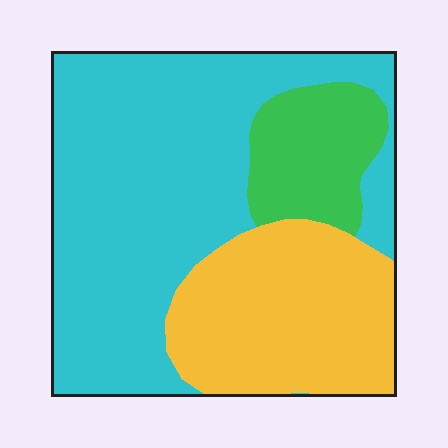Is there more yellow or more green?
Yellow.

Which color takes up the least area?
Green, at roughly 15%.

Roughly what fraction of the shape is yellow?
Yellow covers about 30% of the shape.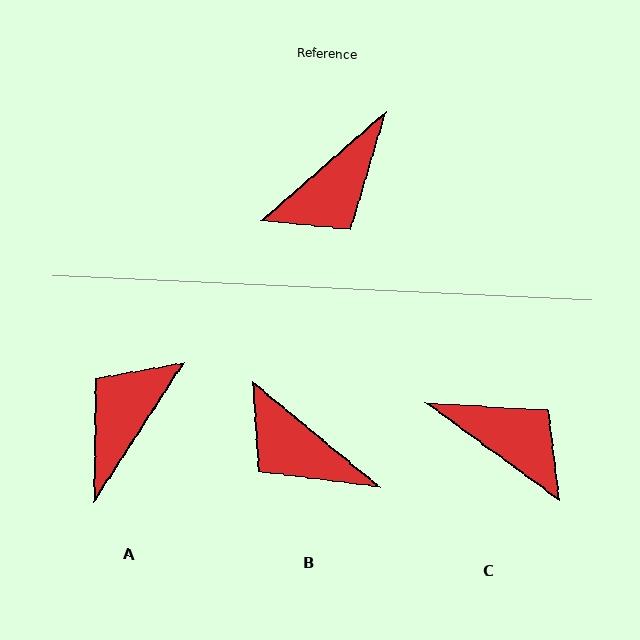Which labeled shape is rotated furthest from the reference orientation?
A, about 164 degrees away.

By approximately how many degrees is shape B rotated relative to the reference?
Approximately 81 degrees clockwise.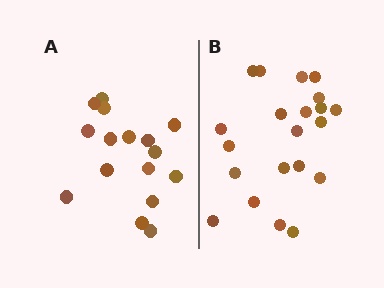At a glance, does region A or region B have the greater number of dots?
Region B (the right region) has more dots.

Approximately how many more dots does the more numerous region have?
Region B has about 5 more dots than region A.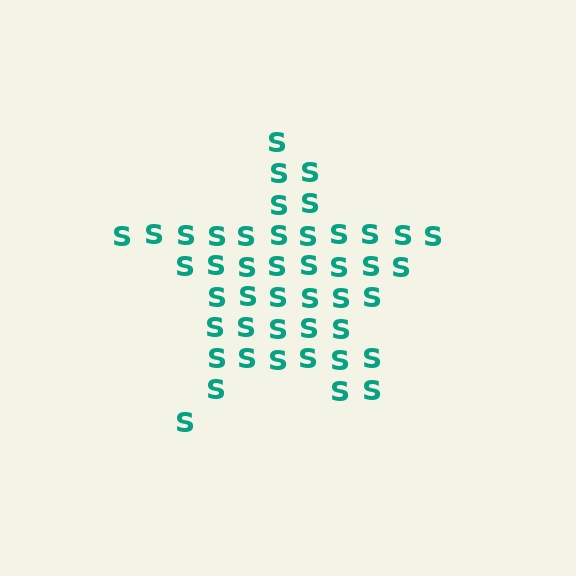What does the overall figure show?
The overall figure shows a star.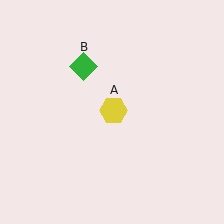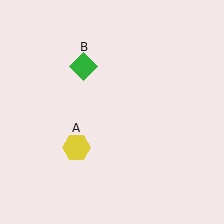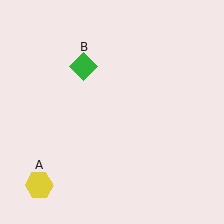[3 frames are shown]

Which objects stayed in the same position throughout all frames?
Green diamond (object B) remained stationary.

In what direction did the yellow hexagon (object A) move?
The yellow hexagon (object A) moved down and to the left.